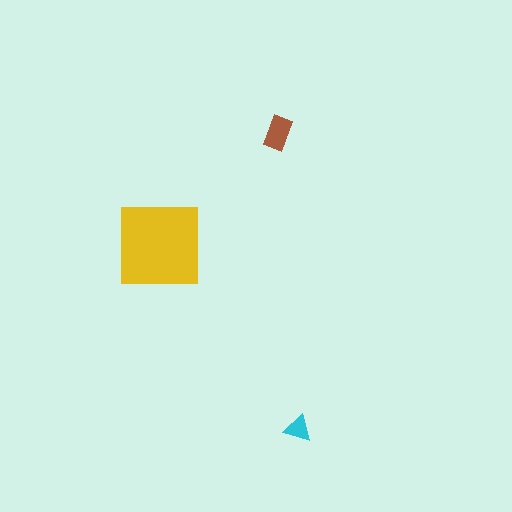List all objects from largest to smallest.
The yellow square, the brown rectangle, the cyan triangle.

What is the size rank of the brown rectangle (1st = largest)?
2nd.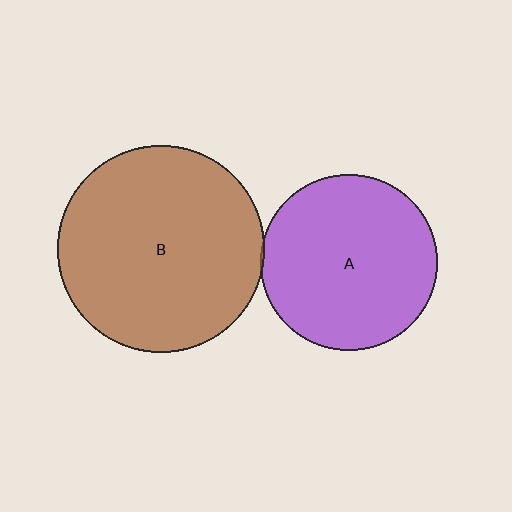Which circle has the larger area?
Circle B (brown).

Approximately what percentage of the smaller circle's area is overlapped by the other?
Approximately 5%.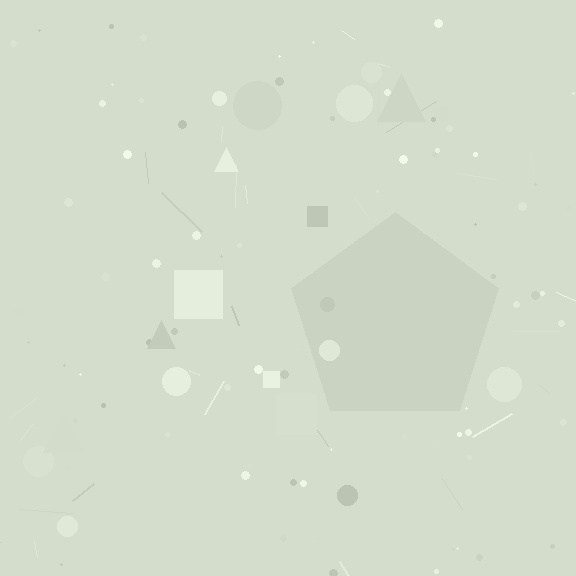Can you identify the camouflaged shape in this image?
The camouflaged shape is a pentagon.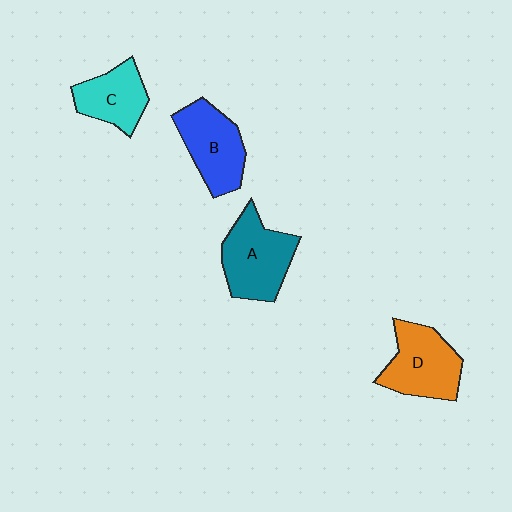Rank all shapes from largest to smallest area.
From largest to smallest: A (teal), D (orange), B (blue), C (cyan).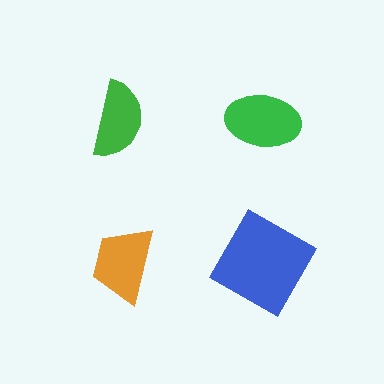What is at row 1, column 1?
A green semicircle.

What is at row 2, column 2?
A blue square.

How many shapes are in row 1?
2 shapes.